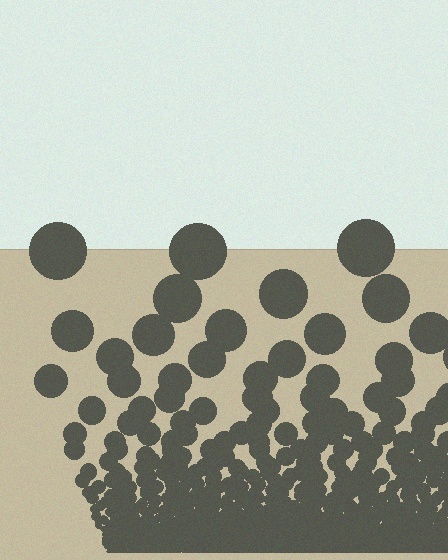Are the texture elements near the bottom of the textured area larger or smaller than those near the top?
Smaller. The gradient is inverted — elements near the bottom are smaller and denser.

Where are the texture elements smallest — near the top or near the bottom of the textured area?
Near the bottom.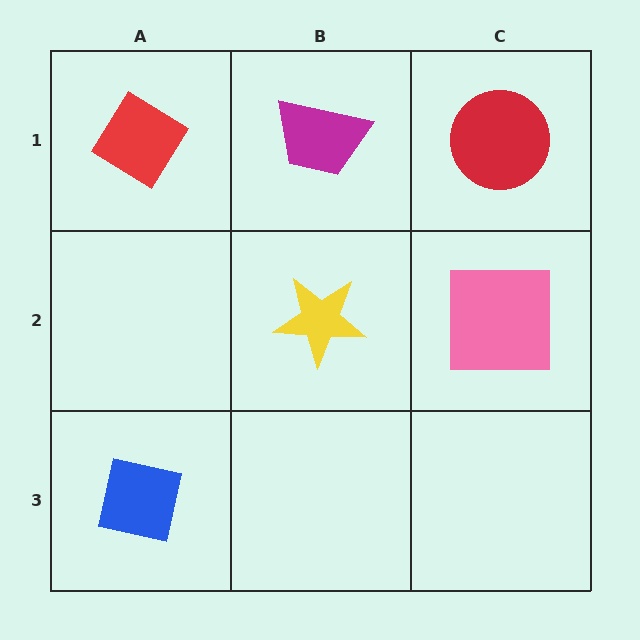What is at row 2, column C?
A pink square.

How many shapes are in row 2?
2 shapes.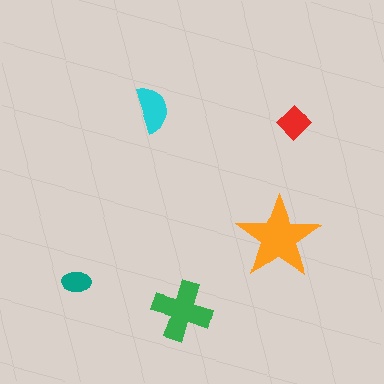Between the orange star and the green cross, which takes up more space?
The orange star.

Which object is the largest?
The orange star.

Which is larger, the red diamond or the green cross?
The green cross.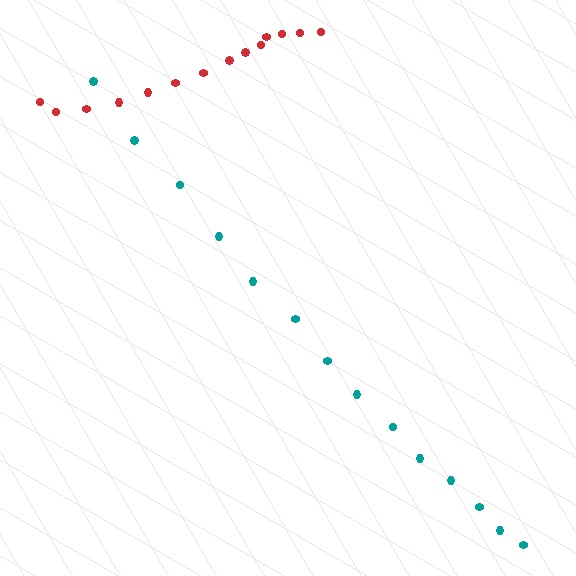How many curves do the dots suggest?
There are 2 distinct paths.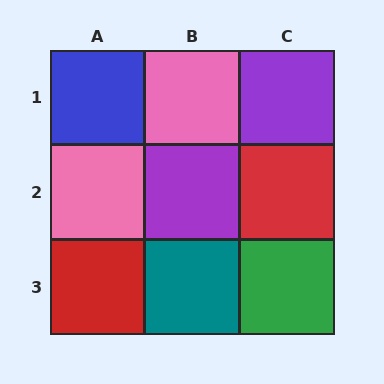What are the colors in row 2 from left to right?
Pink, purple, red.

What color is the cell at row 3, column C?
Green.